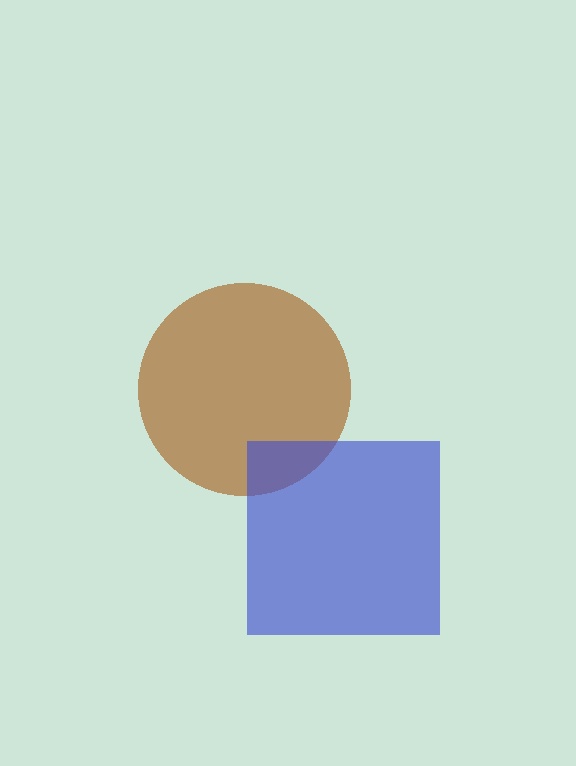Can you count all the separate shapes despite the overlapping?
Yes, there are 2 separate shapes.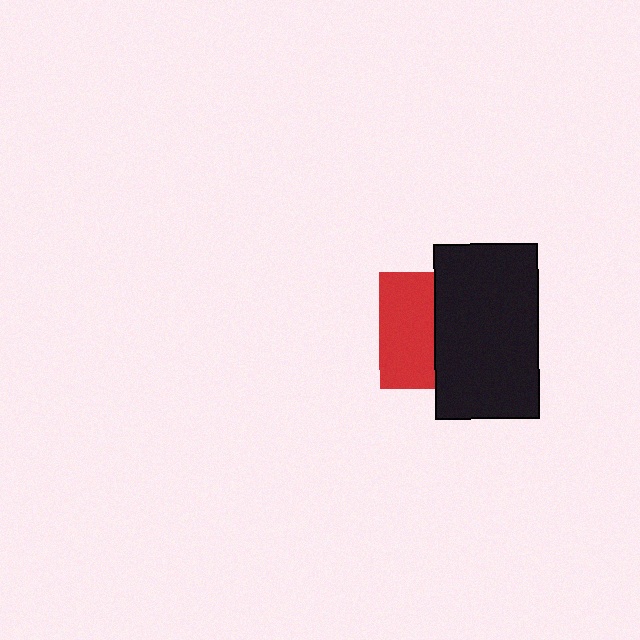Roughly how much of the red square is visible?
About half of it is visible (roughly 47%).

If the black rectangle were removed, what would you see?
You would see the complete red square.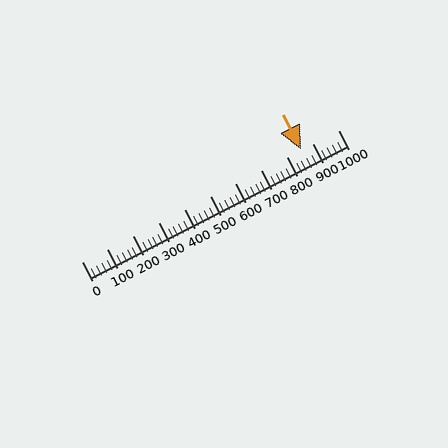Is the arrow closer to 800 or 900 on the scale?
The arrow is closer to 900.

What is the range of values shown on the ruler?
The ruler shows values from 0 to 1000.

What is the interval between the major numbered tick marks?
The major tick marks are spaced 100 units apart.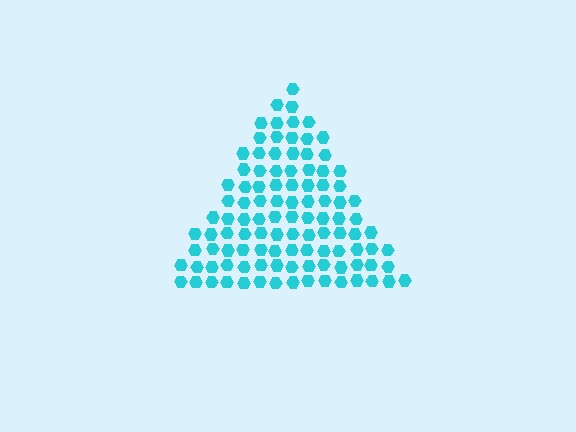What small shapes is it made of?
It is made of small hexagons.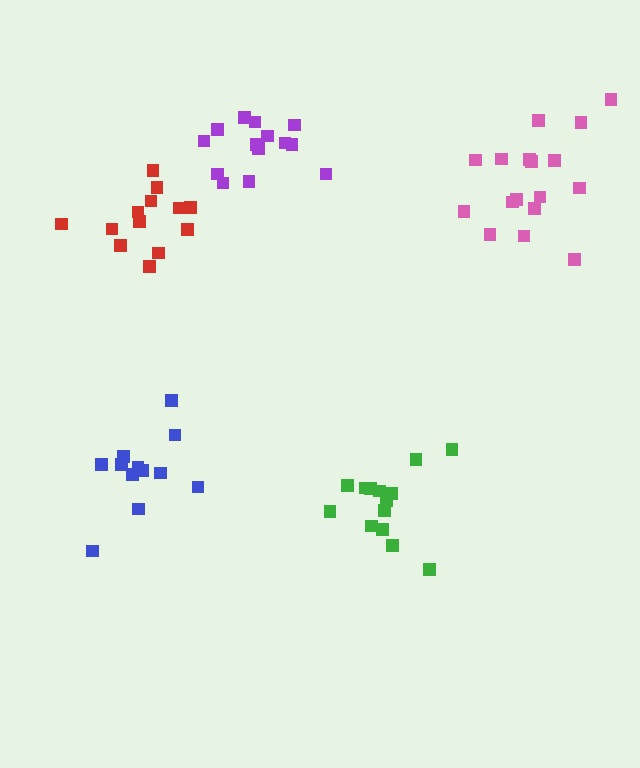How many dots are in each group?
Group 1: 14 dots, Group 2: 12 dots, Group 3: 14 dots, Group 4: 13 dots, Group 5: 17 dots (70 total).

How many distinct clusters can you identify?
There are 5 distinct clusters.